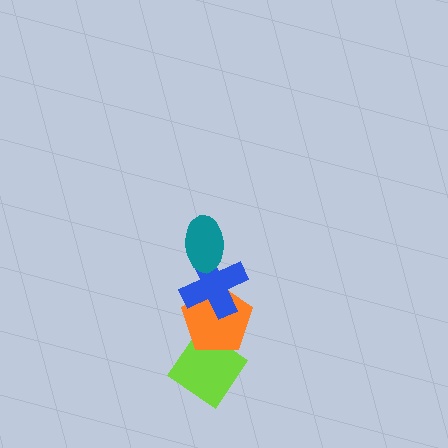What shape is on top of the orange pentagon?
The blue cross is on top of the orange pentagon.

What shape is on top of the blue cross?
The teal ellipse is on top of the blue cross.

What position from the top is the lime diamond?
The lime diamond is 4th from the top.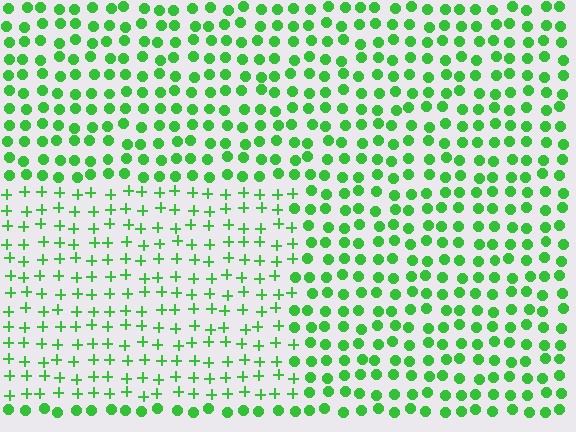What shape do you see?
I see a rectangle.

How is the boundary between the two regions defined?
The boundary is defined by a change in element shape: plus signs inside vs. circles outside. All elements share the same color and spacing.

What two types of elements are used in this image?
The image uses plus signs inside the rectangle region and circles outside it.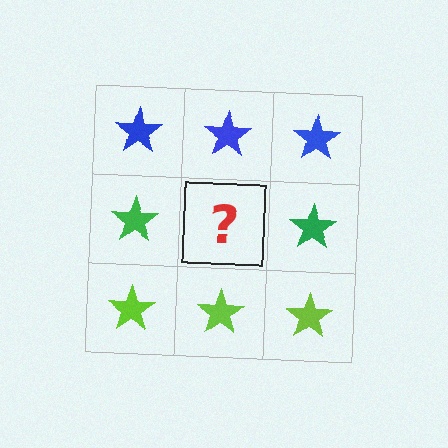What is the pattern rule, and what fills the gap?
The rule is that each row has a consistent color. The gap should be filled with a green star.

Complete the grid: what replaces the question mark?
The question mark should be replaced with a green star.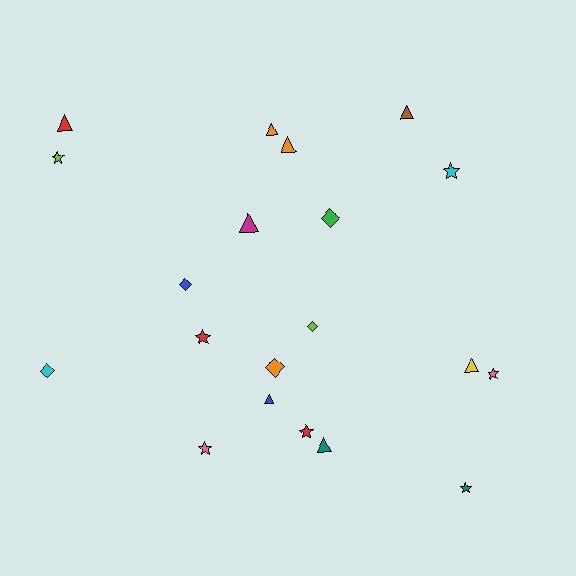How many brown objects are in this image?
There is 1 brown object.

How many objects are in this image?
There are 20 objects.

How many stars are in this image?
There are 7 stars.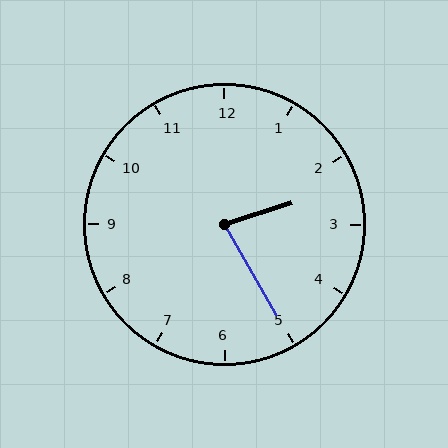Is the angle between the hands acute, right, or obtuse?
It is acute.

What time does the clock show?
2:25.